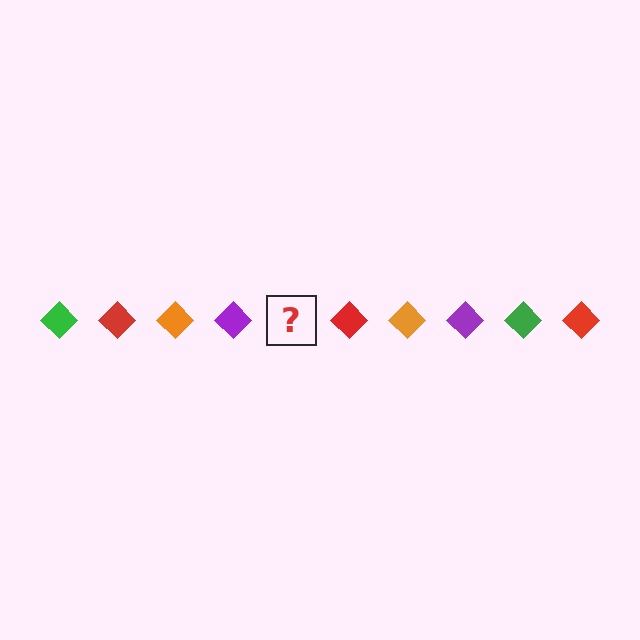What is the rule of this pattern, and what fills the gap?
The rule is that the pattern cycles through green, red, orange, purple diamonds. The gap should be filled with a green diamond.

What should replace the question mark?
The question mark should be replaced with a green diamond.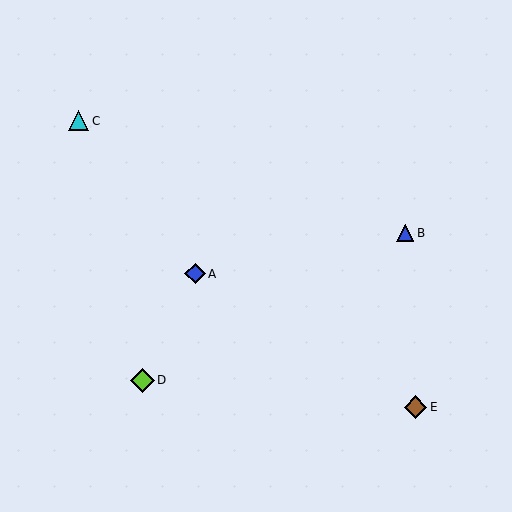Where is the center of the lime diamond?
The center of the lime diamond is at (142, 380).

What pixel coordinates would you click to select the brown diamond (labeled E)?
Click at (415, 407) to select the brown diamond E.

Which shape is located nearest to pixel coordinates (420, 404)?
The brown diamond (labeled E) at (415, 407) is nearest to that location.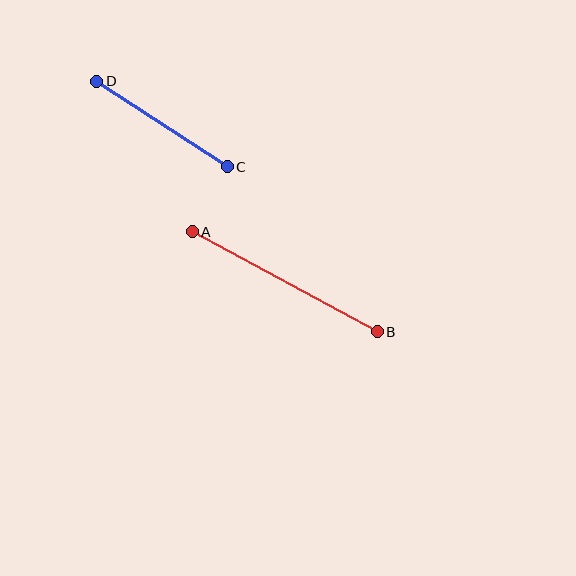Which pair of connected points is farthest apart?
Points A and B are farthest apart.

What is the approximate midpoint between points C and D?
The midpoint is at approximately (162, 124) pixels.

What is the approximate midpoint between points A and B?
The midpoint is at approximately (285, 282) pixels.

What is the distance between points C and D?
The distance is approximately 156 pixels.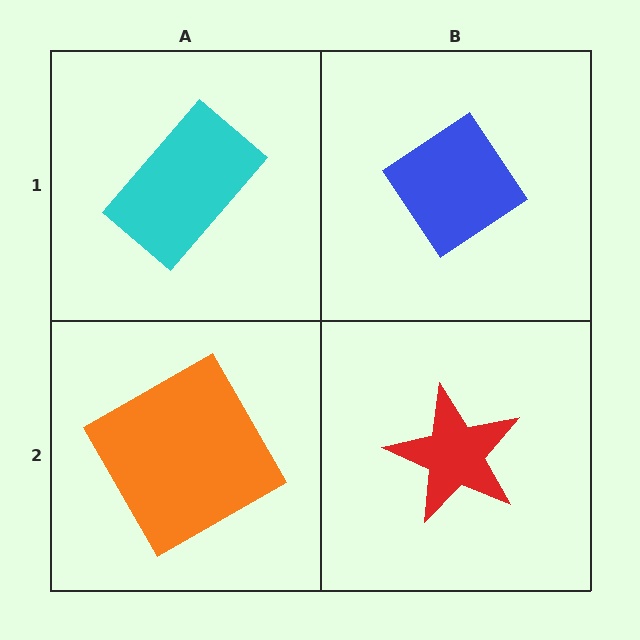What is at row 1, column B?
A blue diamond.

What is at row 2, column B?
A red star.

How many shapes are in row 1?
2 shapes.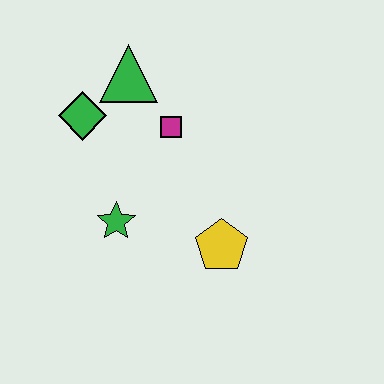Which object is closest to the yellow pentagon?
The green star is closest to the yellow pentagon.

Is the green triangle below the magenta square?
No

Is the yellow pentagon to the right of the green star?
Yes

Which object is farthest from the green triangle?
The yellow pentagon is farthest from the green triangle.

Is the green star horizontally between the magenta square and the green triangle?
No